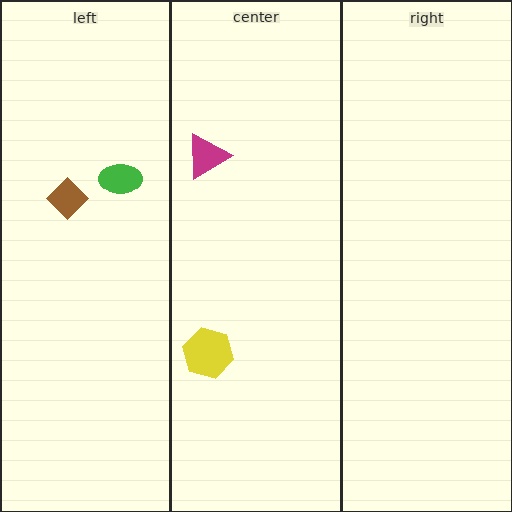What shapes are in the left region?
The green ellipse, the brown diamond.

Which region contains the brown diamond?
The left region.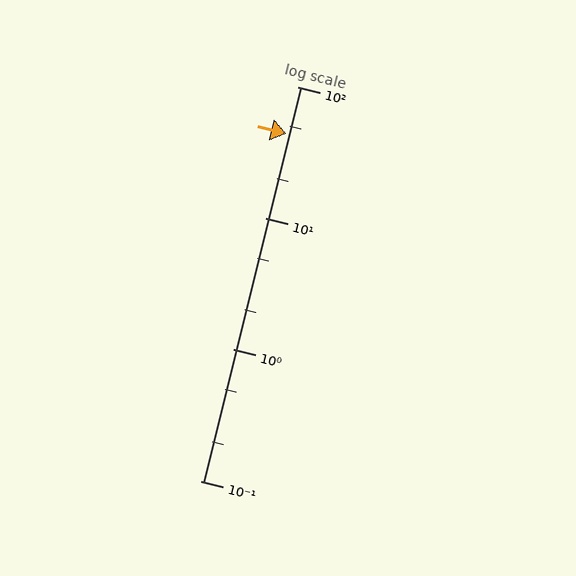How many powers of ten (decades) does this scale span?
The scale spans 3 decades, from 0.1 to 100.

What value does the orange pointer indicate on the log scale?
The pointer indicates approximately 44.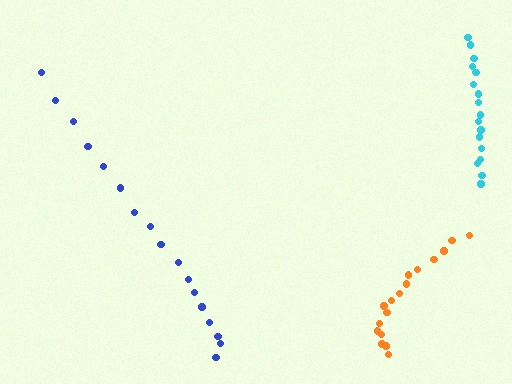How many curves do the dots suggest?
There are 3 distinct paths.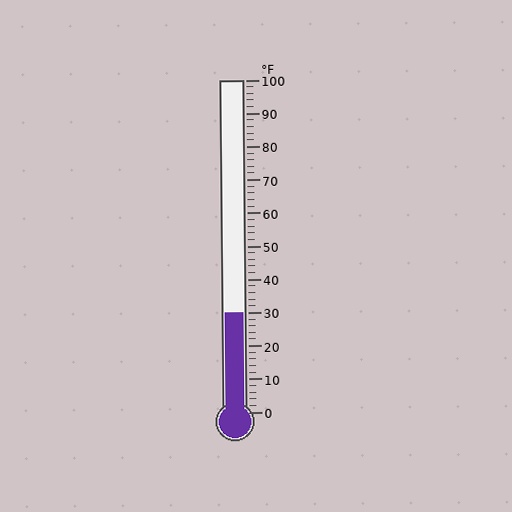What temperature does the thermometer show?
The thermometer shows approximately 30°F.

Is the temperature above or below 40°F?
The temperature is below 40°F.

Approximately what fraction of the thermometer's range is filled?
The thermometer is filled to approximately 30% of its range.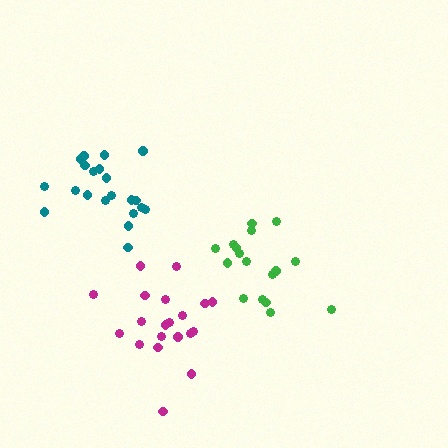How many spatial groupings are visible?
There are 3 spatial groupings.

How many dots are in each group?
Group 1: 21 dots, Group 2: 20 dots, Group 3: 17 dots (58 total).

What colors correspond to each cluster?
The clusters are colored: teal, magenta, green.